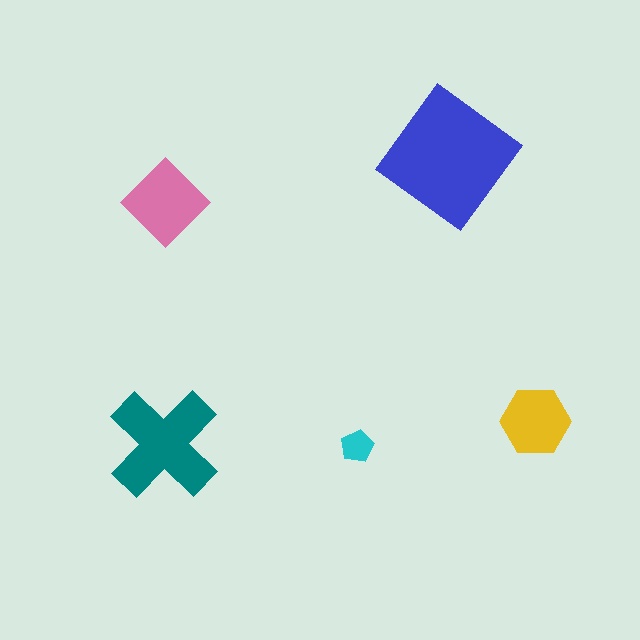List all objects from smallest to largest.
The cyan pentagon, the yellow hexagon, the pink diamond, the teal cross, the blue diamond.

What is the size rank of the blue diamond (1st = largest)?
1st.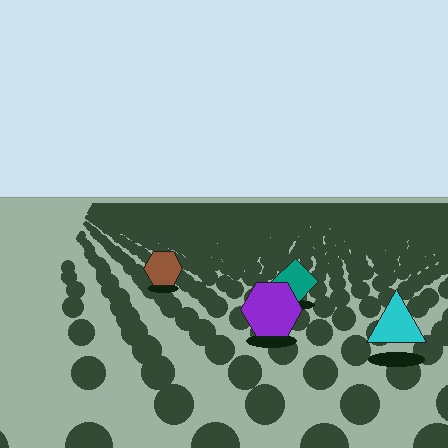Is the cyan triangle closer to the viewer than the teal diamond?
Yes. The cyan triangle is closer — you can tell from the texture gradient: the ground texture is coarser near it.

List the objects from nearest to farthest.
From nearest to farthest: the cyan triangle, the purple hexagon, the teal diamond, the brown hexagon.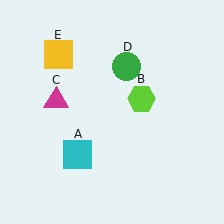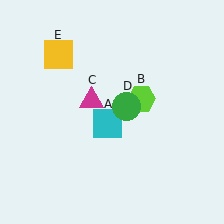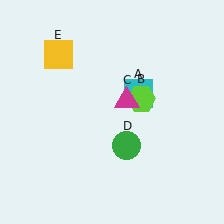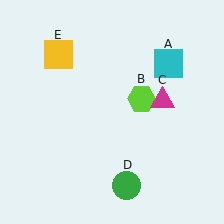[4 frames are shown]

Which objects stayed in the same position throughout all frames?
Lime hexagon (object B) and yellow square (object E) remained stationary.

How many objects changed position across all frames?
3 objects changed position: cyan square (object A), magenta triangle (object C), green circle (object D).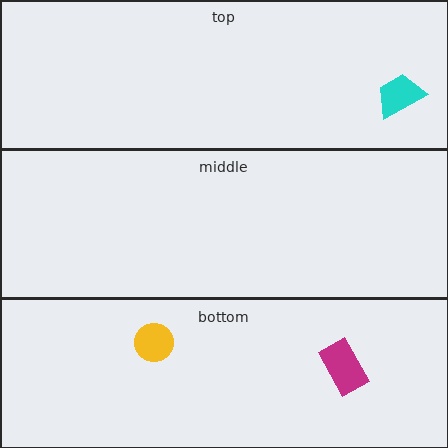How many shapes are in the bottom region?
2.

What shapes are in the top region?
The cyan trapezoid.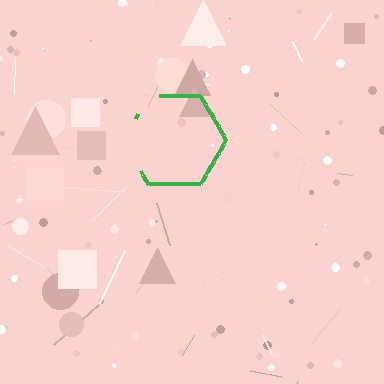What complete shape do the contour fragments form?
The contour fragments form a hexagon.